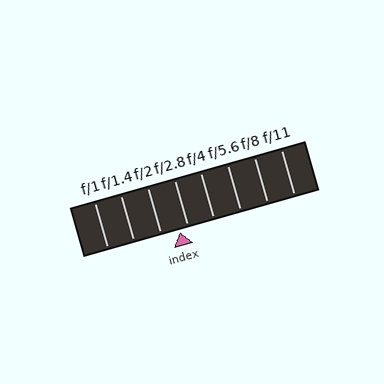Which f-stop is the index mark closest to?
The index mark is closest to f/2.8.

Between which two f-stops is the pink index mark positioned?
The index mark is between f/2 and f/2.8.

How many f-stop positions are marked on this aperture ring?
There are 8 f-stop positions marked.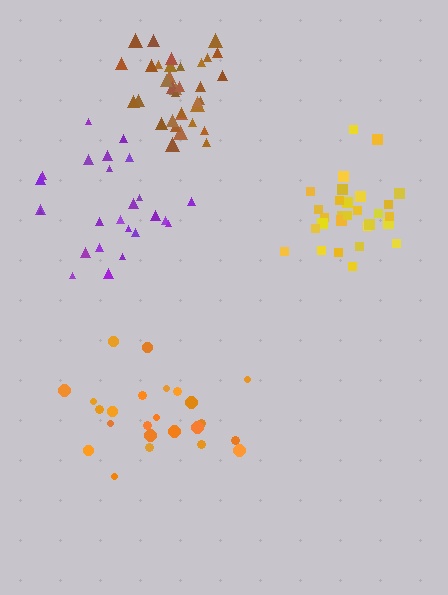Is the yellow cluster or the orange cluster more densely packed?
Yellow.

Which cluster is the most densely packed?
Brown.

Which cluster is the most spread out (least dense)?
Orange.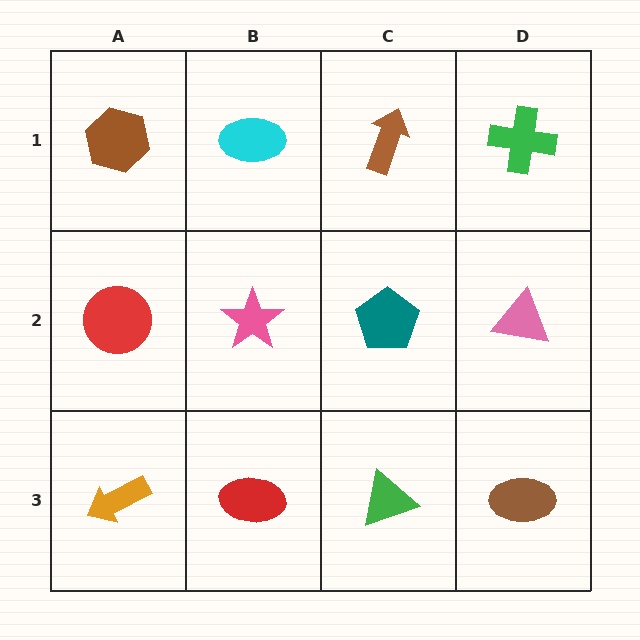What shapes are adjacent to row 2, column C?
A brown arrow (row 1, column C), a green triangle (row 3, column C), a pink star (row 2, column B), a pink triangle (row 2, column D).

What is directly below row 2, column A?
An orange arrow.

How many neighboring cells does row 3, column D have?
2.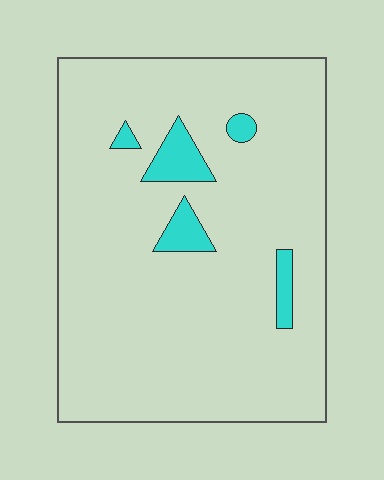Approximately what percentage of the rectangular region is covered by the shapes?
Approximately 5%.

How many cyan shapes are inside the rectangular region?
5.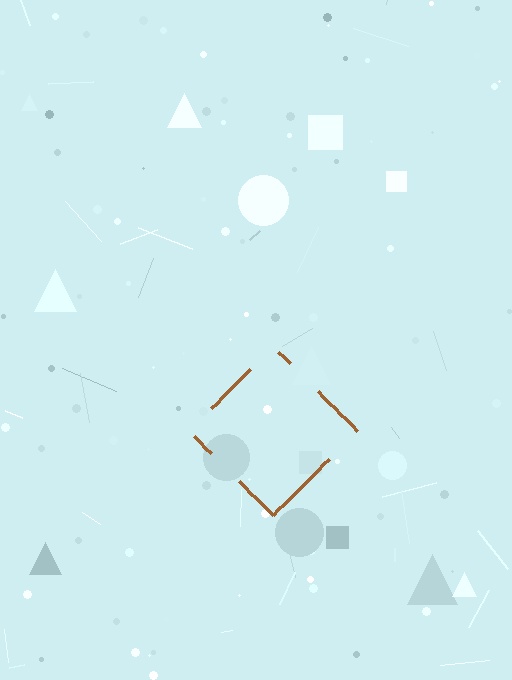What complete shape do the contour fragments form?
The contour fragments form a diamond.